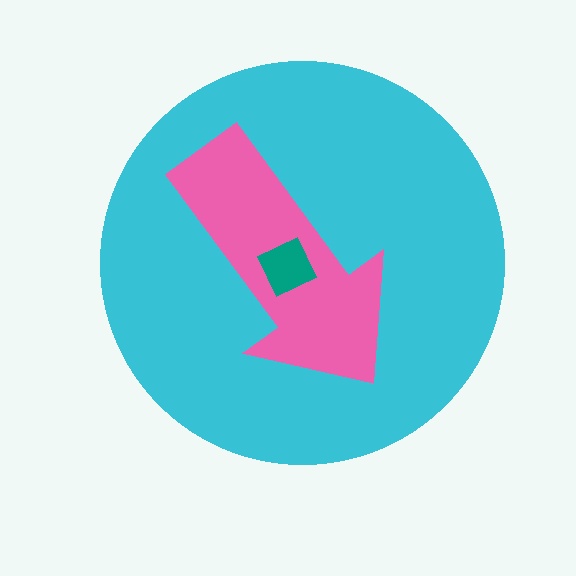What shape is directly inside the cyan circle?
The pink arrow.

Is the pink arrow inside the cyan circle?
Yes.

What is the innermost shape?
The teal diamond.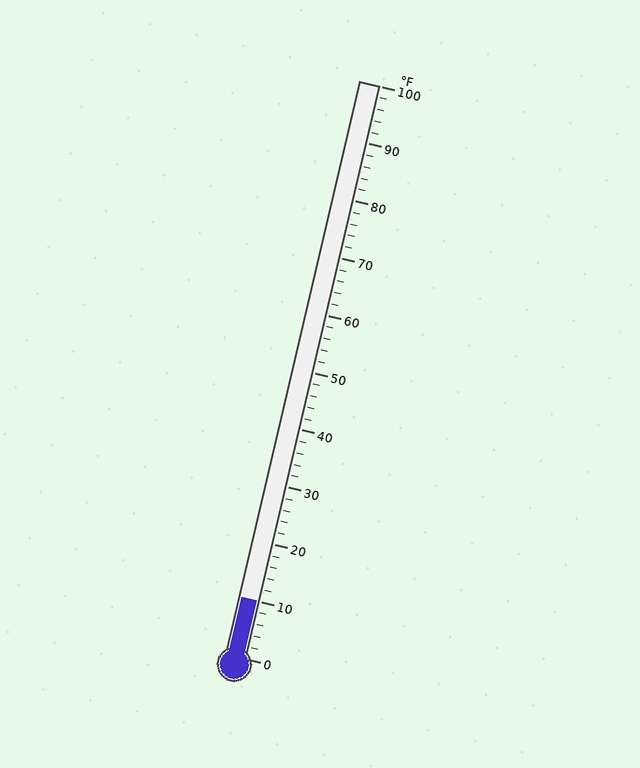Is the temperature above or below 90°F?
The temperature is below 90°F.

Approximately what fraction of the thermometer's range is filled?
The thermometer is filled to approximately 10% of its range.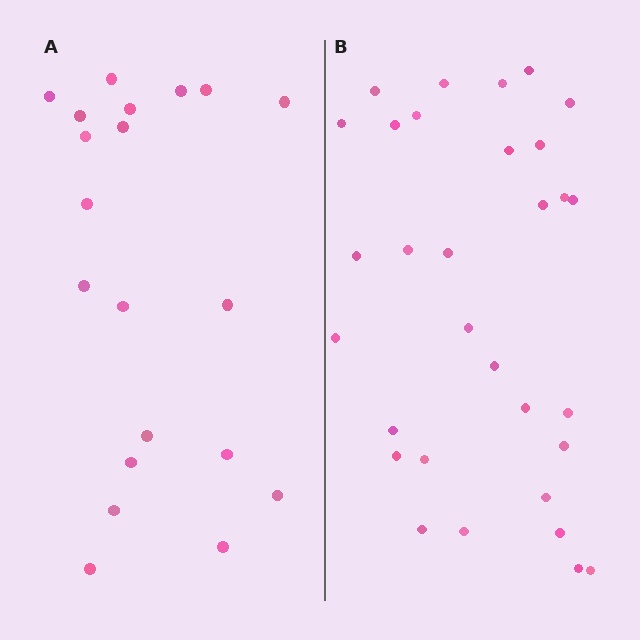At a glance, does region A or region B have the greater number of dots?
Region B (the right region) has more dots.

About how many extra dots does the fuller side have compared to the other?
Region B has roughly 12 or so more dots than region A.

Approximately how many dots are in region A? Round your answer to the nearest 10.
About 20 dots.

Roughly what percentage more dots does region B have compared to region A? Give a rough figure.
About 55% more.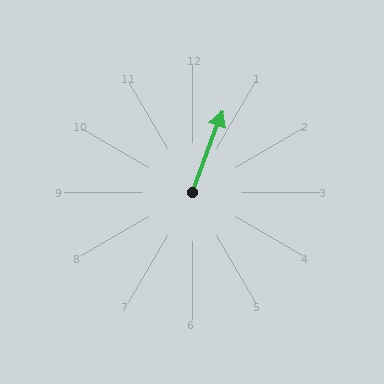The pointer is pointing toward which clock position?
Roughly 1 o'clock.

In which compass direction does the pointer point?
North.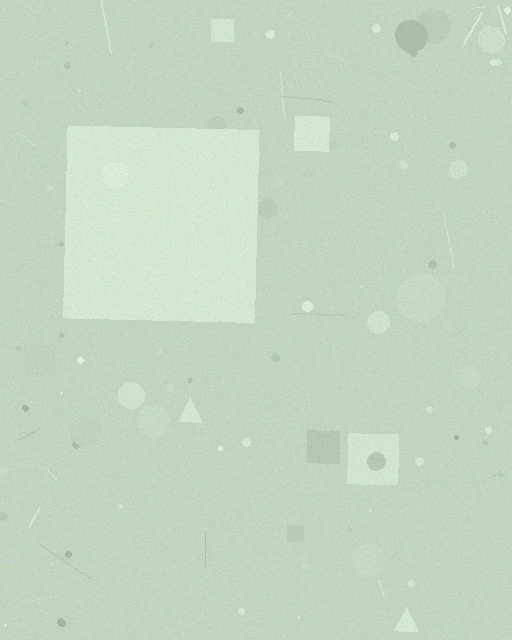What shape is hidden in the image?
A square is hidden in the image.